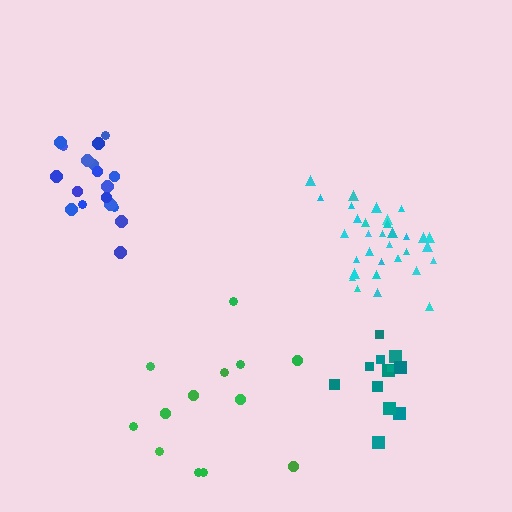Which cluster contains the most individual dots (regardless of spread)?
Cyan (33).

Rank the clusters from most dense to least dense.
cyan, blue, teal, green.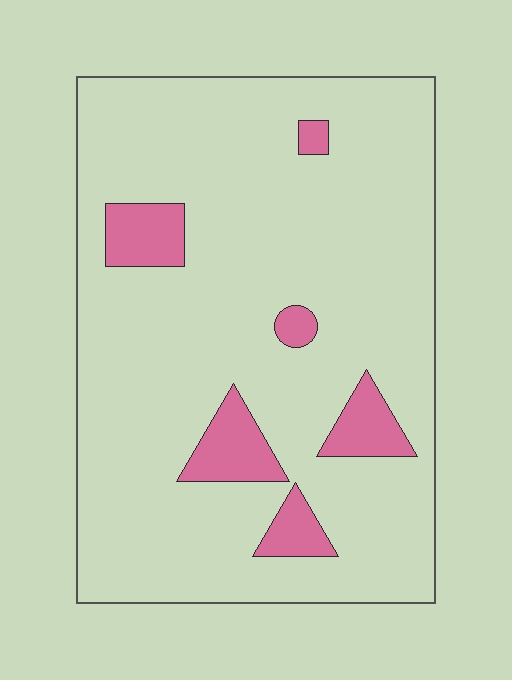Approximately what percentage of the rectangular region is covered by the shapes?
Approximately 10%.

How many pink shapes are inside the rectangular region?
6.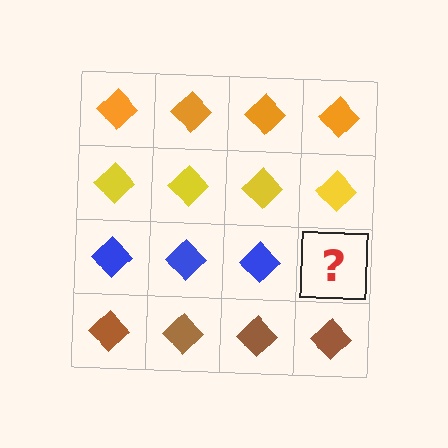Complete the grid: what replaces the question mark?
The question mark should be replaced with a blue diamond.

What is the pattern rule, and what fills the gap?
The rule is that each row has a consistent color. The gap should be filled with a blue diamond.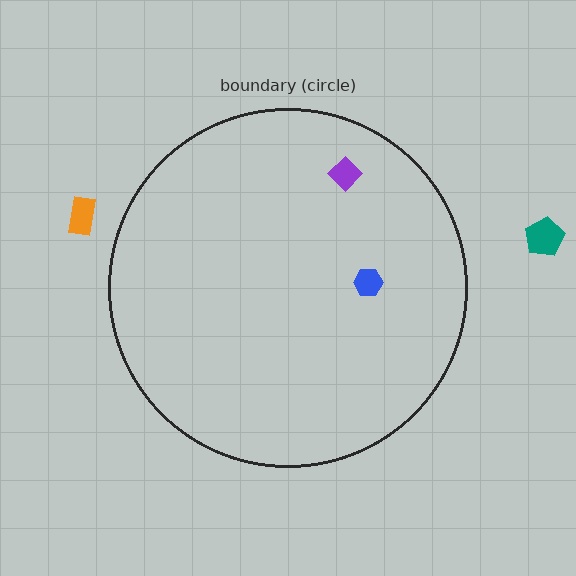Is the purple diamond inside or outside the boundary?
Inside.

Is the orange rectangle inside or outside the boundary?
Outside.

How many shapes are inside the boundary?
2 inside, 2 outside.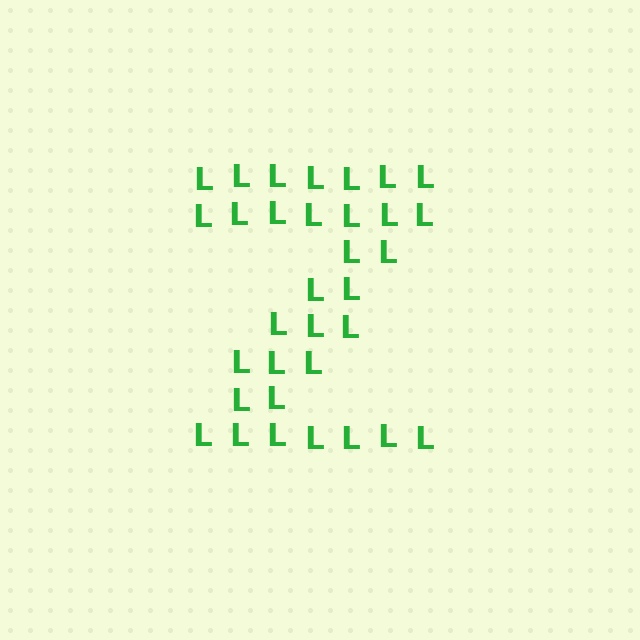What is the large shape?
The large shape is the letter Z.